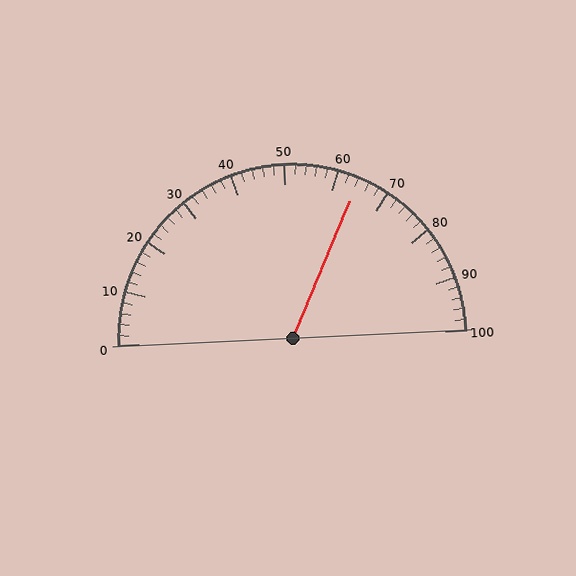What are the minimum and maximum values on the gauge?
The gauge ranges from 0 to 100.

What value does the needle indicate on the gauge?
The needle indicates approximately 64.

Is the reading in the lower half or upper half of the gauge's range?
The reading is in the upper half of the range (0 to 100).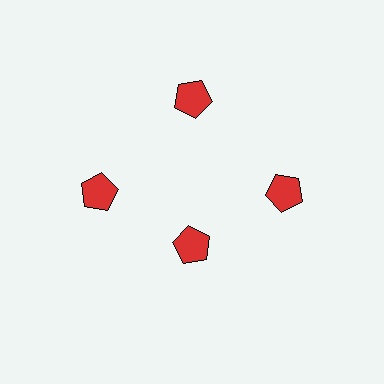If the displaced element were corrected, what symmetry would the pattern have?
It would have 4-fold rotational symmetry — the pattern would map onto itself every 90 degrees.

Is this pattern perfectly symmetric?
No. The 4 red pentagons are arranged in a ring, but one element near the 6 o'clock position is pulled inward toward the center, breaking the 4-fold rotational symmetry.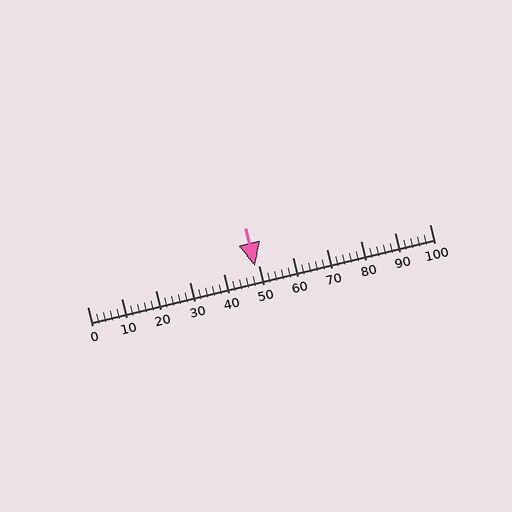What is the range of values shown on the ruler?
The ruler shows values from 0 to 100.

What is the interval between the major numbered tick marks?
The major tick marks are spaced 10 units apart.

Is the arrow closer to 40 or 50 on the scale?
The arrow is closer to 50.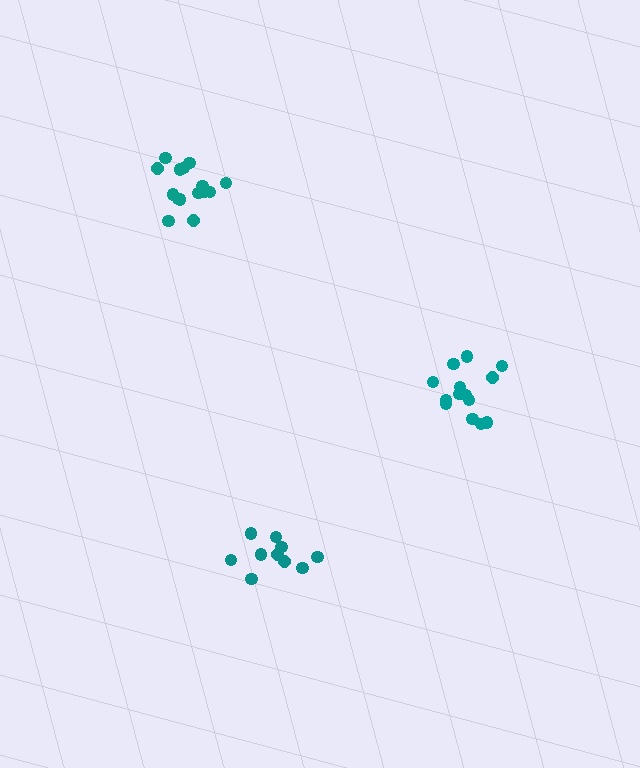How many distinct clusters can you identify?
There are 3 distinct clusters.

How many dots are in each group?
Group 1: 14 dots, Group 2: 15 dots, Group 3: 10 dots (39 total).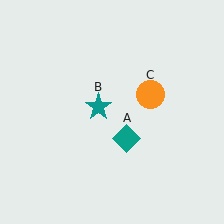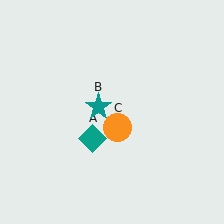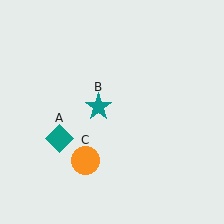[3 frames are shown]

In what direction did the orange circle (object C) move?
The orange circle (object C) moved down and to the left.